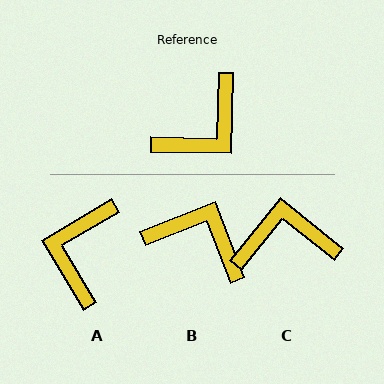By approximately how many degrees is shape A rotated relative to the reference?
Approximately 148 degrees clockwise.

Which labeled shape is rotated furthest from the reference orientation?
A, about 148 degrees away.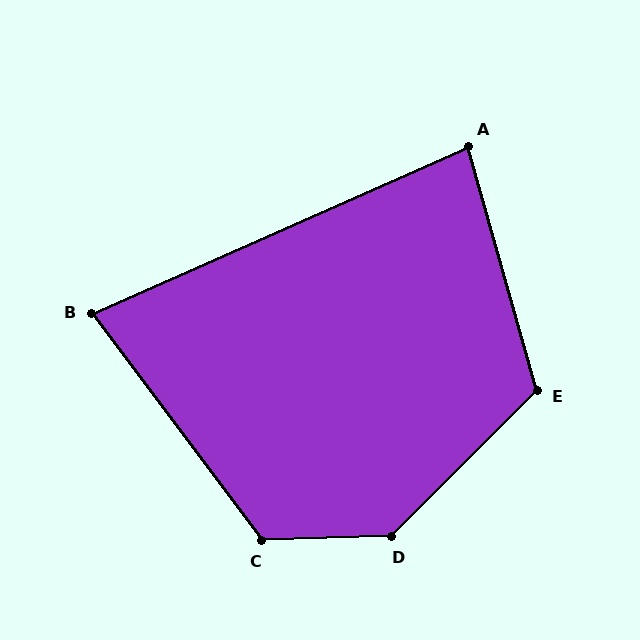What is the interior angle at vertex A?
Approximately 82 degrees (acute).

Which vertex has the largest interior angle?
D, at approximately 137 degrees.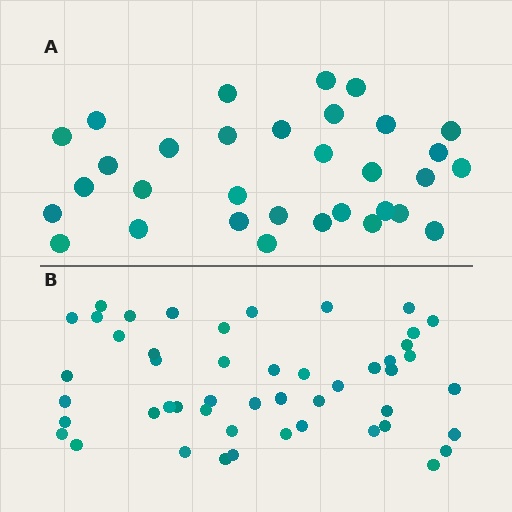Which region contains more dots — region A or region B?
Region B (the bottom region) has more dots.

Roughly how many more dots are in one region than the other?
Region B has approximately 15 more dots than region A.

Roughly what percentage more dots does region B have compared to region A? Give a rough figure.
About 55% more.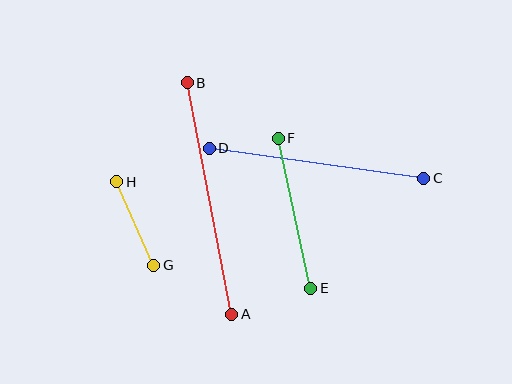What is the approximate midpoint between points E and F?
The midpoint is at approximately (295, 213) pixels.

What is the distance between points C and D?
The distance is approximately 217 pixels.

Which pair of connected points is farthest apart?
Points A and B are farthest apart.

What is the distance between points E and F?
The distance is approximately 153 pixels.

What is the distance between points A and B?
The distance is approximately 236 pixels.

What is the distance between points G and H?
The distance is approximately 92 pixels.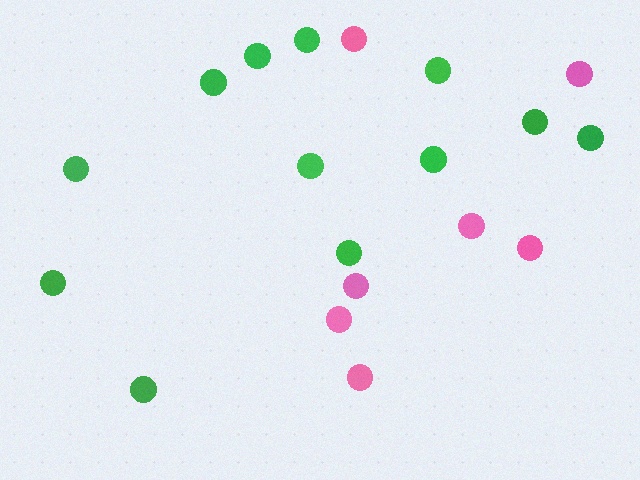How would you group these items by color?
There are 2 groups: one group of pink circles (7) and one group of green circles (12).